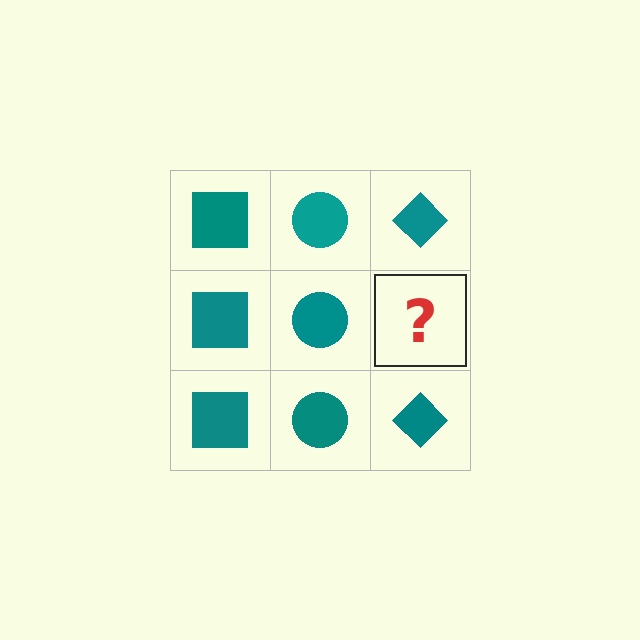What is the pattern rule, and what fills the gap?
The rule is that each column has a consistent shape. The gap should be filled with a teal diamond.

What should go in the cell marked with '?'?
The missing cell should contain a teal diamond.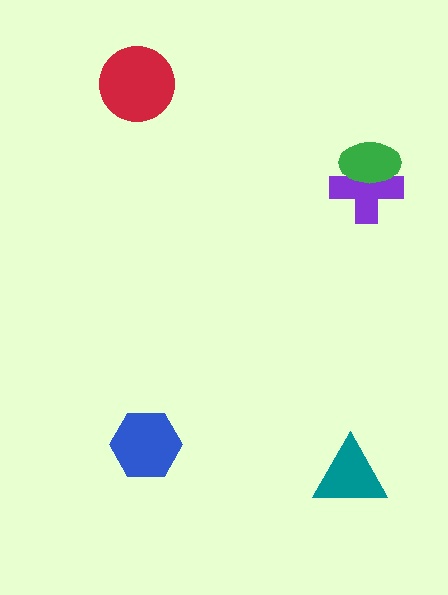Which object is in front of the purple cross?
The green ellipse is in front of the purple cross.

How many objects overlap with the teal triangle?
0 objects overlap with the teal triangle.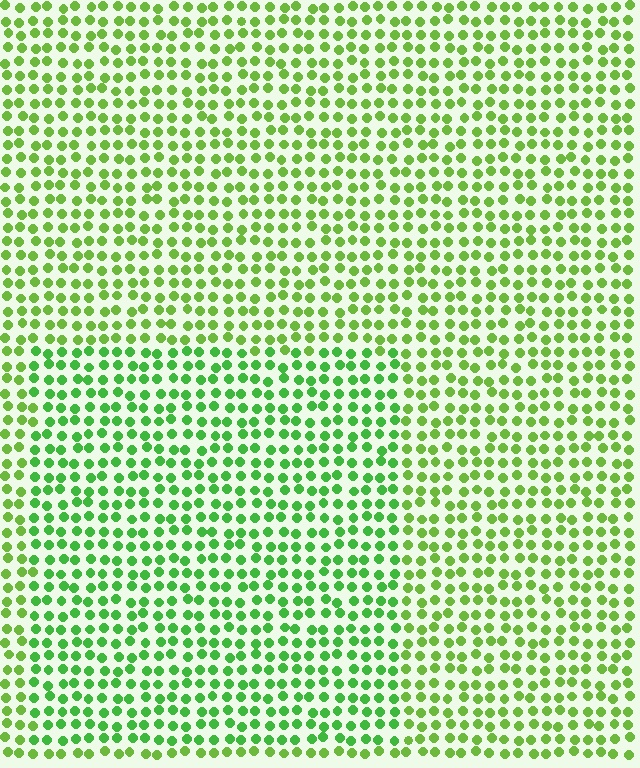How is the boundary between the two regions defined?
The boundary is defined purely by a slight shift in hue (about 22 degrees). Spacing, size, and orientation are identical on both sides.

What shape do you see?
I see a rectangle.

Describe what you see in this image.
The image is filled with small lime elements in a uniform arrangement. A rectangle-shaped region is visible where the elements are tinted to a slightly different hue, forming a subtle color boundary.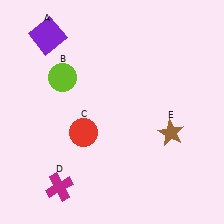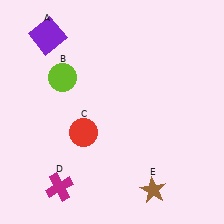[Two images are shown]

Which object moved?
The brown star (E) moved down.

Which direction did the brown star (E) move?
The brown star (E) moved down.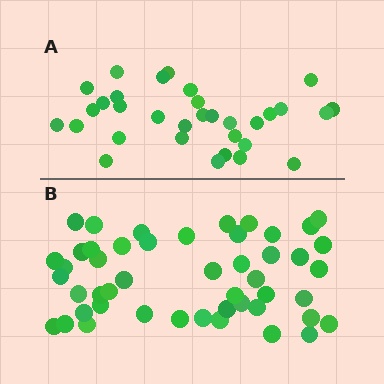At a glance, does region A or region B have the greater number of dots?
Region B (the bottom region) has more dots.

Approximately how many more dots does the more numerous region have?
Region B has approximately 15 more dots than region A.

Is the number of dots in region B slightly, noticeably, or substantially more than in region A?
Region B has substantially more. The ratio is roughly 1.5 to 1.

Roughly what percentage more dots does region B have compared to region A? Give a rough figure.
About 50% more.